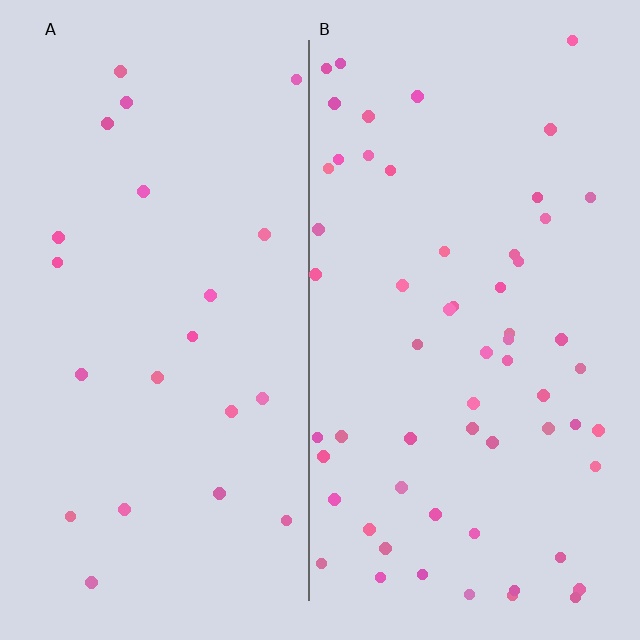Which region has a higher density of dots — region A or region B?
B (the right).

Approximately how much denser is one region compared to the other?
Approximately 2.8× — region B over region A.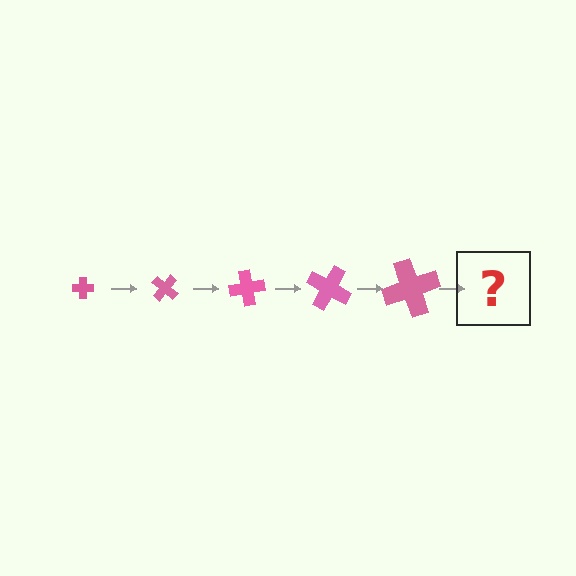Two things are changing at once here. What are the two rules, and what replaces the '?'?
The two rules are that the cross grows larger each step and it rotates 40 degrees each step. The '?' should be a cross, larger than the previous one and rotated 200 degrees from the start.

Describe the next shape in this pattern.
It should be a cross, larger than the previous one and rotated 200 degrees from the start.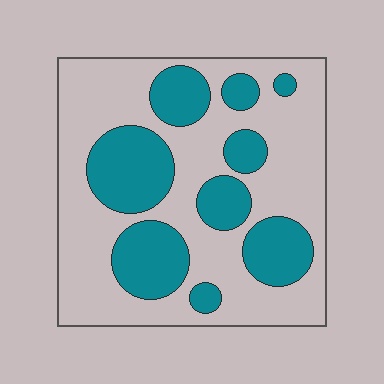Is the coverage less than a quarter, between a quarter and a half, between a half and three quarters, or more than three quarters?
Between a quarter and a half.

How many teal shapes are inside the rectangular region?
9.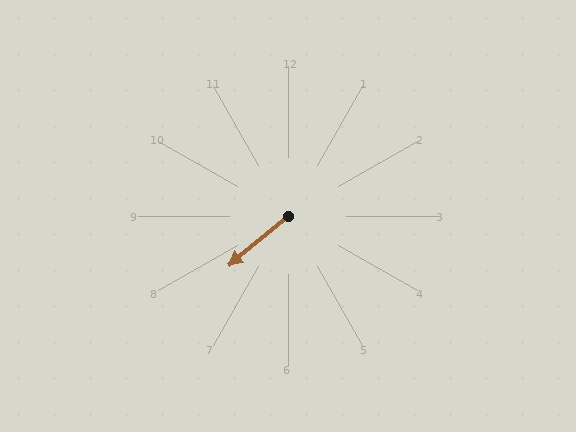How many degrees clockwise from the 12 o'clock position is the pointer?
Approximately 230 degrees.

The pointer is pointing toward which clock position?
Roughly 8 o'clock.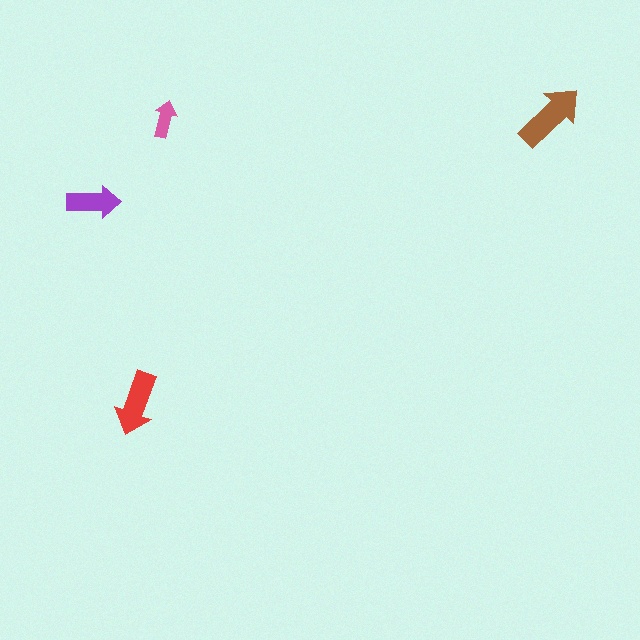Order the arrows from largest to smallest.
the brown one, the red one, the purple one, the pink one.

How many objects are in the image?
There are 4 objects in the image.